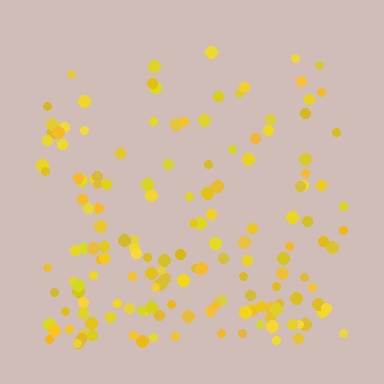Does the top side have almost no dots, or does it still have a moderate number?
Still a moderate number, just noticeably fewer than the bottom.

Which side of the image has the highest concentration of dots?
The bottom.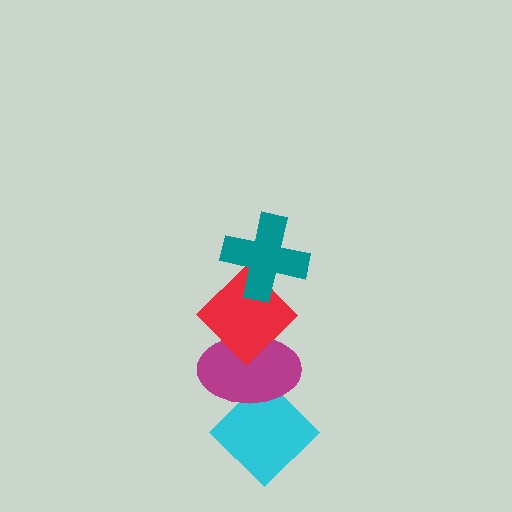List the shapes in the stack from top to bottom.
From top to bottom: the teal cross, the red diamond, the magenta ellipse, the cyan diamond.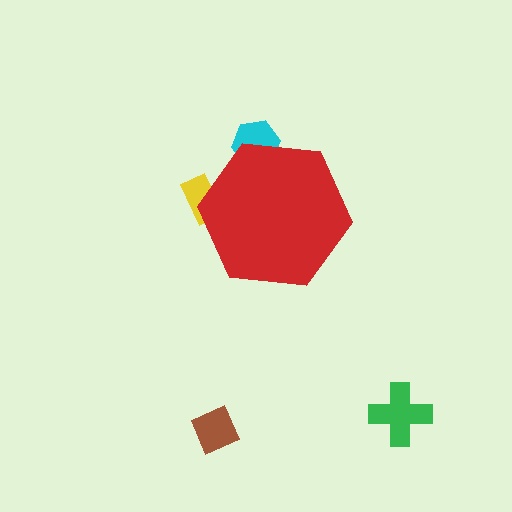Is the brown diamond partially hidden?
No, the brown diamond is fully visible.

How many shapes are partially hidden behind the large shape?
2 shapes are partially hidden.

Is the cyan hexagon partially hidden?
Yes, the cyan hexagon is partially hidden behind the red hexagon.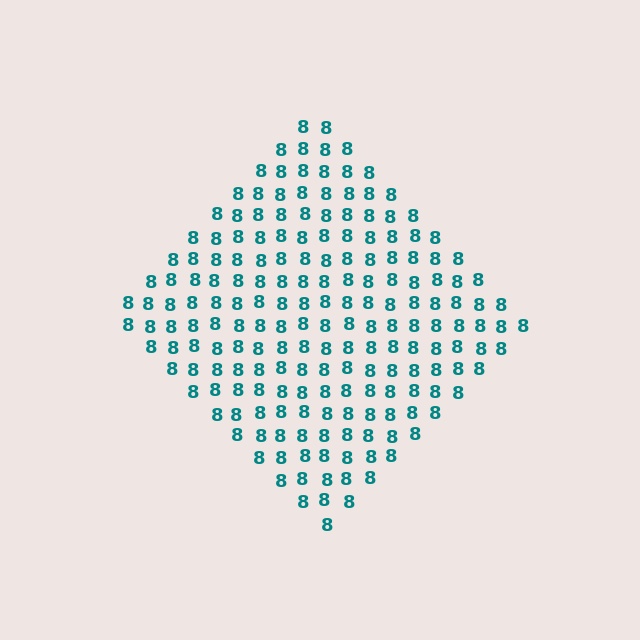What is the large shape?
The large shape is a diamond.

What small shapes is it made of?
It is made of small digit 8's.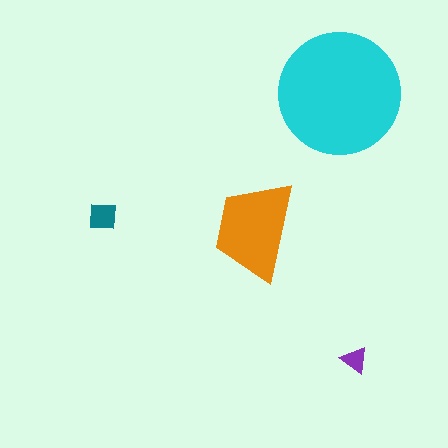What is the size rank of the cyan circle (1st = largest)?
1st.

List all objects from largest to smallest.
The cyan circle, the orange trapezoid, the teal square, the purple triangle.